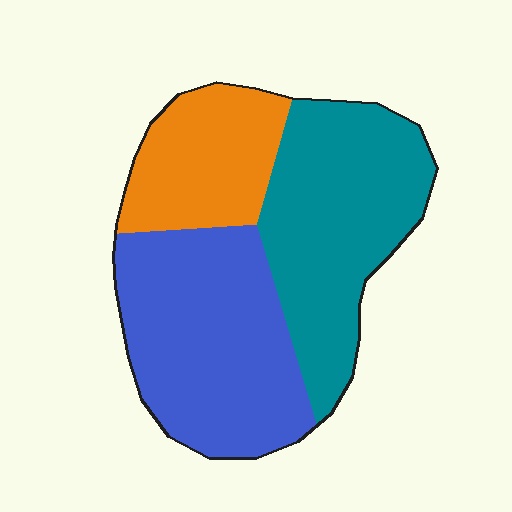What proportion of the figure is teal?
Teal takes up about three eighths (3/8) of the figure.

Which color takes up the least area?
Orange, at roughly 20%.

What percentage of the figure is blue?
Blue takes up about two fifths (2/5) of the figure.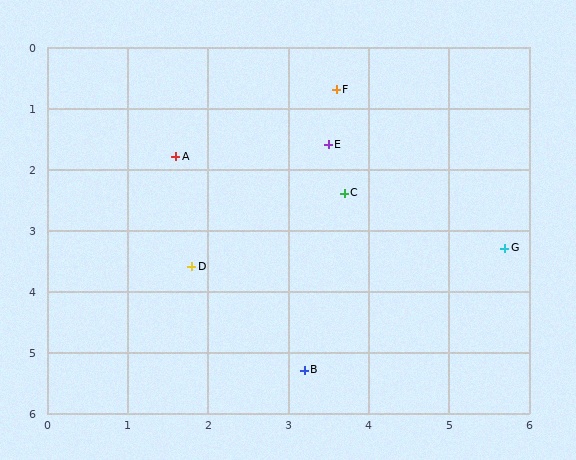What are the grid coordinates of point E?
Point E is at approximately (3.5, 1.6).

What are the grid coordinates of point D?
Point D is at approximately (1.8, 3.6).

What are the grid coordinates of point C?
Point C is at approximately (3.7, 2.4).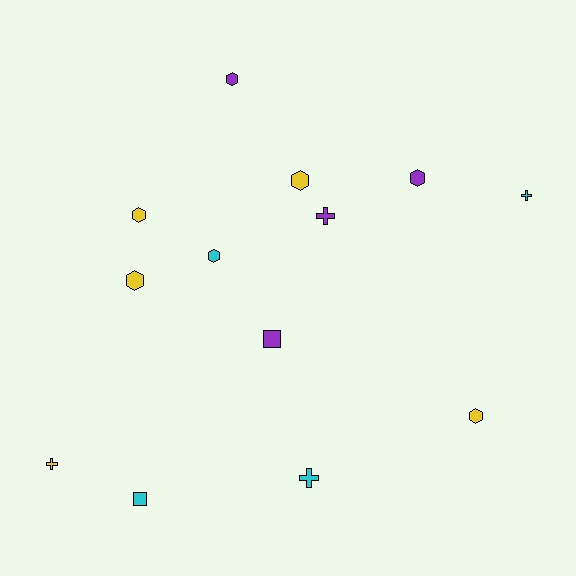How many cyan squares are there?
There is 1 cyan square.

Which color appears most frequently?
Yellow, with 5 objects.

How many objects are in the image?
There are 13 objects.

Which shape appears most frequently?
Hexagon, with 7 objects.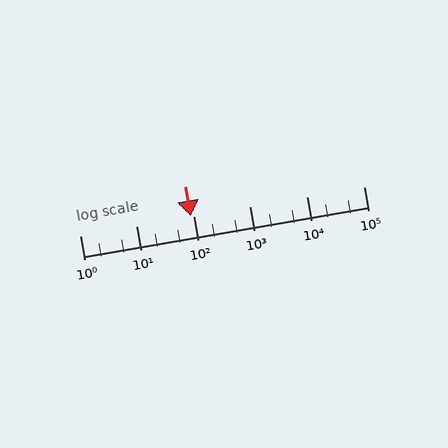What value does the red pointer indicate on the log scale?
The pointer indicates approximately 91.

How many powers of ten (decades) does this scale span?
The scale spans 5 decades, from 1 to 100000.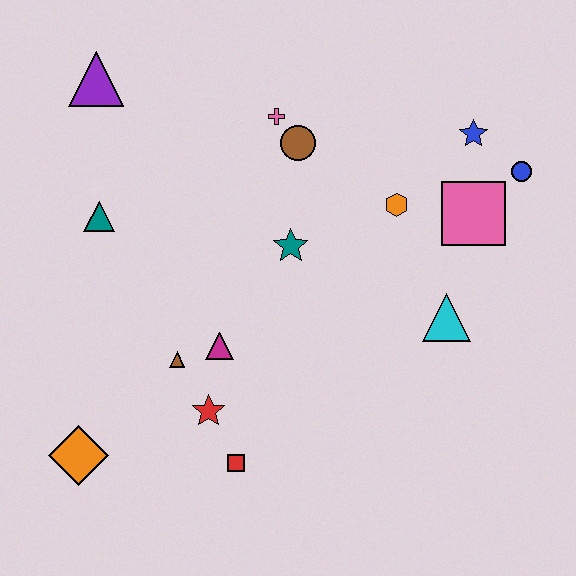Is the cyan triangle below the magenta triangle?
No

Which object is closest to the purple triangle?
The teal triangle is closest to the purple triangle.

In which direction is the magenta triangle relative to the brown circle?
The magenta triangle is below the brown circle.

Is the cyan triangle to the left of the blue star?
Yes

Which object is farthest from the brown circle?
The orange diamond is farthest from the brown circle.